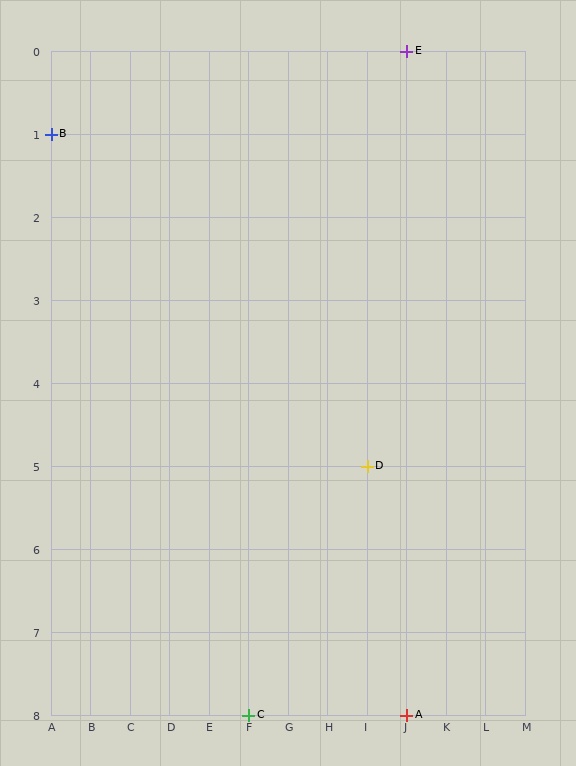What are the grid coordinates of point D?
Point D is at grid coordinates (I, 5).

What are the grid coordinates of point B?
Point B is at grid coordinates (A, 1).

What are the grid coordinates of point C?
Point C is at grid coordinates (F, 8).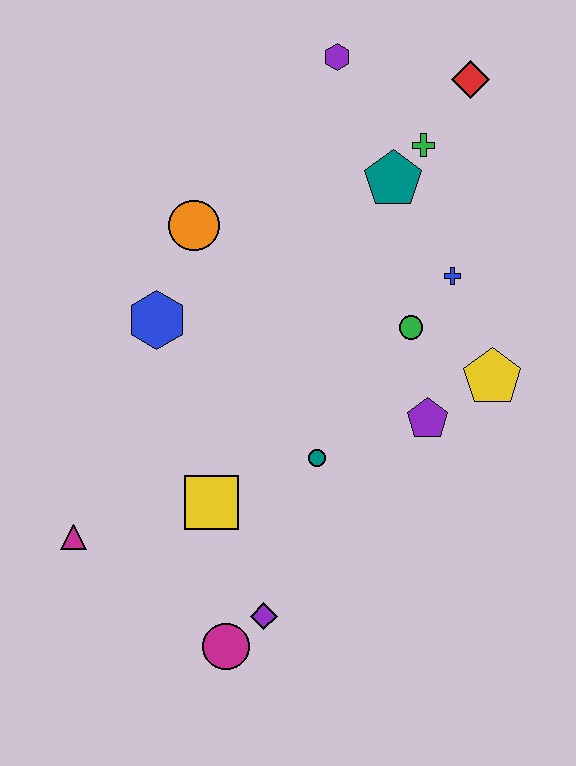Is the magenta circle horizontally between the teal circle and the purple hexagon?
No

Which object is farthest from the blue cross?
The magenta triangle is farthest from the blue cross.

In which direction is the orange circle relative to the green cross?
The orange circle is to the left of the green cross.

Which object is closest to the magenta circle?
The purple diamond is closest to the magenta circle.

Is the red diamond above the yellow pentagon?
Yes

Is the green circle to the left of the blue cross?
Yes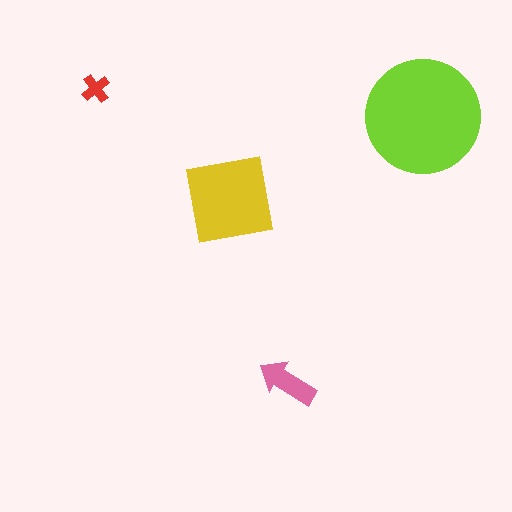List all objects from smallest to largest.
The red cross, the pink arrow, the yellow square, the lime circle.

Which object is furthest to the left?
The red cross is leftmost.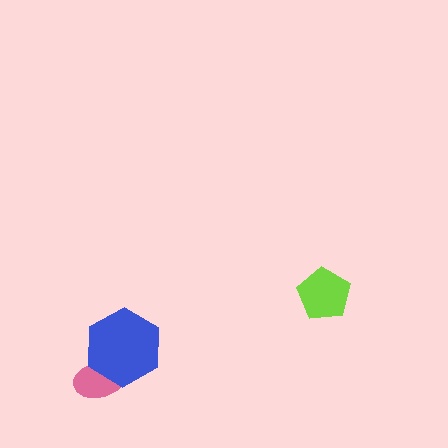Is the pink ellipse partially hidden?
Yes, it is partially covered by another shape.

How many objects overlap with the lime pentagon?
0 objects overlap with the lime pentagon.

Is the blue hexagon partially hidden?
No, no other shape covers it.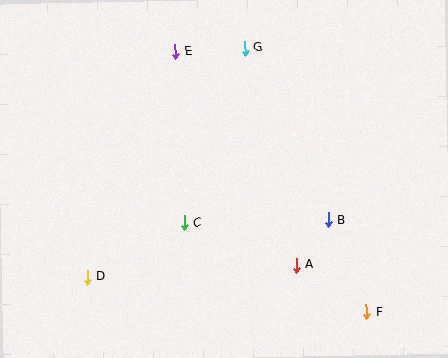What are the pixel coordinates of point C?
Point C is at (184, 222).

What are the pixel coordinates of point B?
Point B is at (328, 220).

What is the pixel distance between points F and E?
The distance between F and E is 323 pixels.